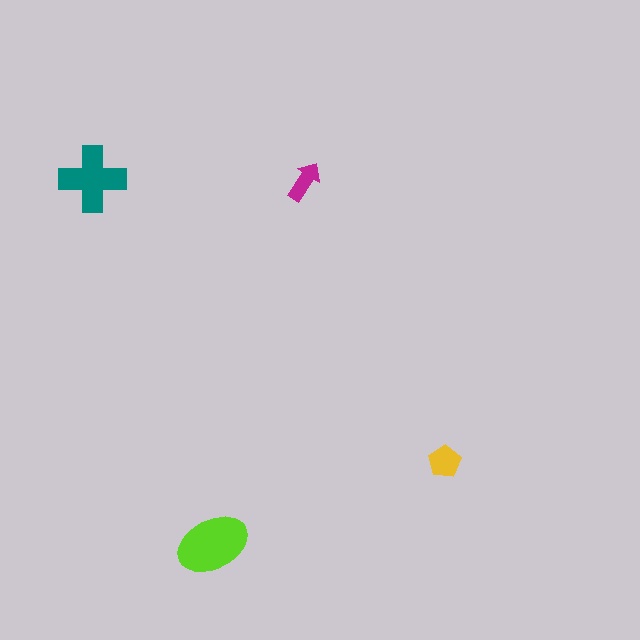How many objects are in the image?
There are 4 objects in the image.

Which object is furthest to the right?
The yellow pentagon is rightmost.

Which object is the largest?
The lime ellipse.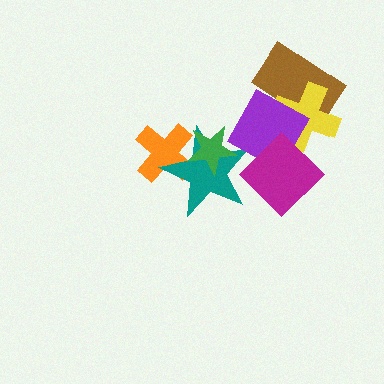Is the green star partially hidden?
Yes, it is partially covered by another shape.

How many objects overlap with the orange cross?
2 objects overlap with the orange cross.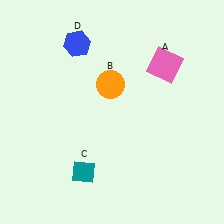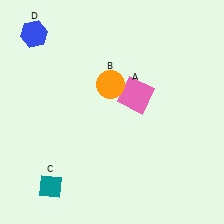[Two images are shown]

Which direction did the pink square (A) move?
The pink square (A) moved down.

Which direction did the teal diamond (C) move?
The teal diamond (C) moved left.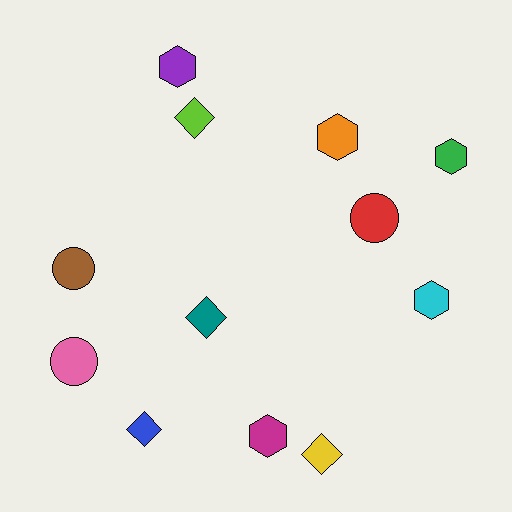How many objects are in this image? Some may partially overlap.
There are 12 objects.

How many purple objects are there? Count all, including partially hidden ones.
There is 1 purple object.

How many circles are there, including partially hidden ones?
There are 3 circles.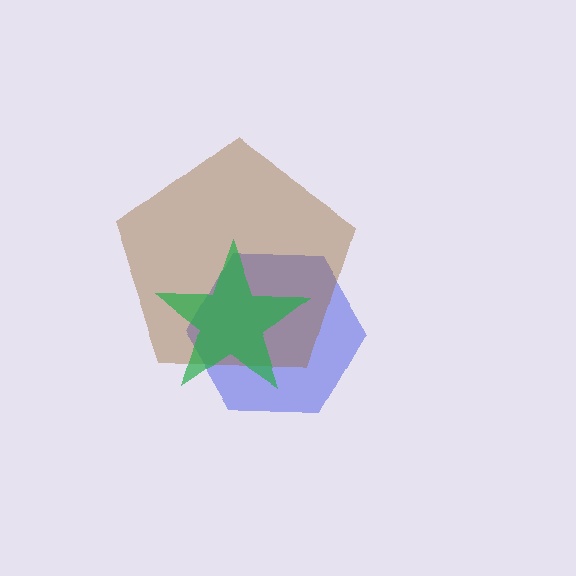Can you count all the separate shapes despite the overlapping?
Yes, there are 3 separate shapes.